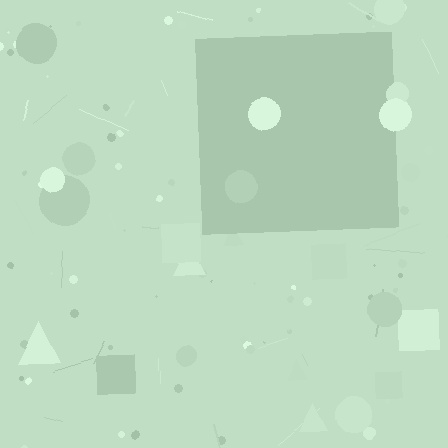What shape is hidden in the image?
A square is hidden in the image.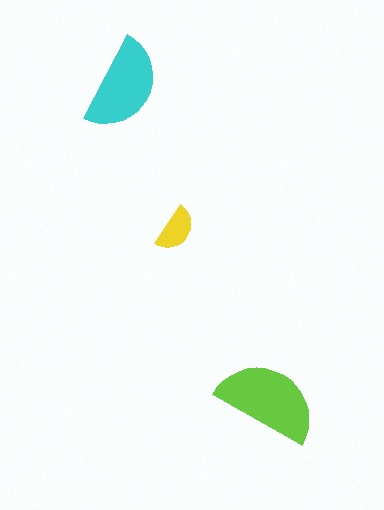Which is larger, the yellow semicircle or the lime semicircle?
The lime one.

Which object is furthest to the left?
The cyan semicircle is leftmost.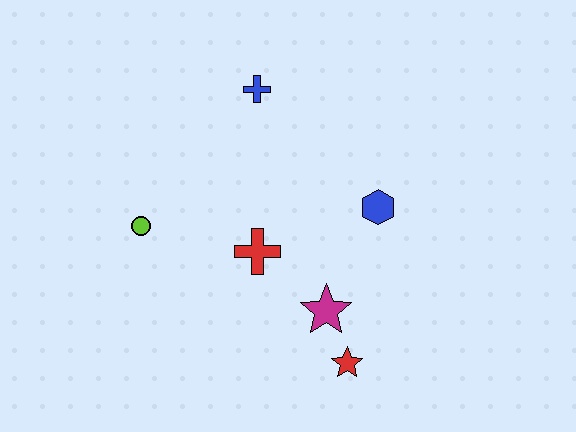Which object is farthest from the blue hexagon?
The lime circle is farthest from the blue hexagon.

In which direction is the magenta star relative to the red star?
The magenta star is above the red star.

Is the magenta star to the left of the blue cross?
No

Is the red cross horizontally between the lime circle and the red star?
Yes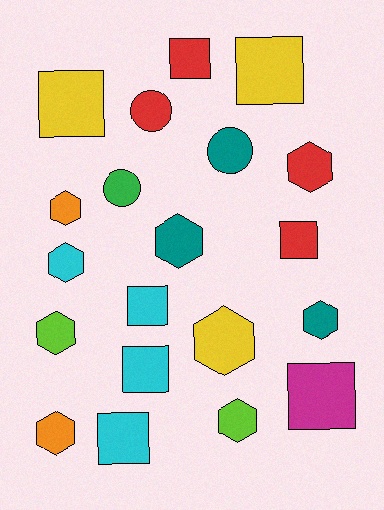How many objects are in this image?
There are 20 objects.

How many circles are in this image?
There are 3 circles.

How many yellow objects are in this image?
There are 3 yellow objects.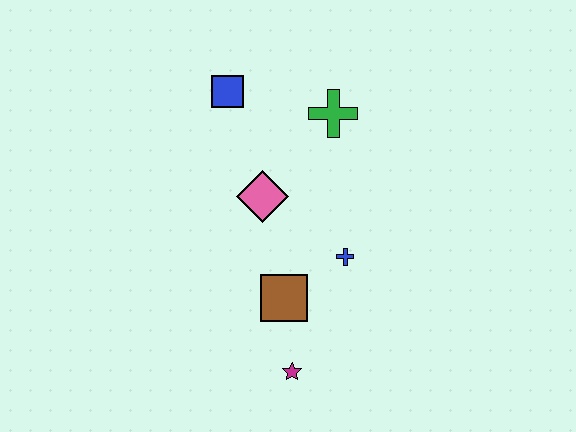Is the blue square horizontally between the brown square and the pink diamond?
No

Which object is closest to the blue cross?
The brown square is closest to the blue cross.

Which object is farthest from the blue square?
The magenta star is farthest from the blue square.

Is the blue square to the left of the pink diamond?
Yes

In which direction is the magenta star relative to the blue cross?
The magenta star is below the blue cross.